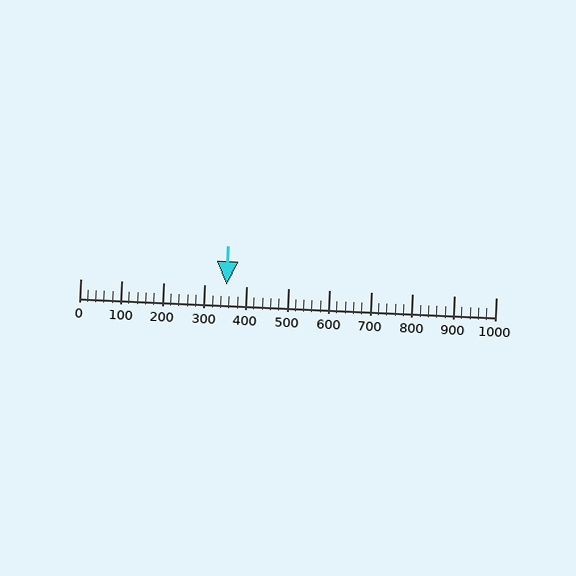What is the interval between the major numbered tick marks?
The major tick marks are spaced 100 units apart.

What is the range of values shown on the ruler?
The ruler shows values from 0 to 1000.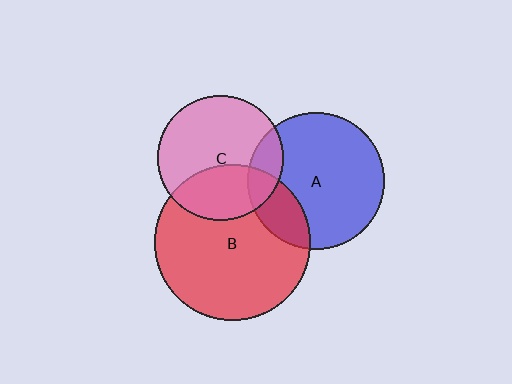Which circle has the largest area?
Circle B (red).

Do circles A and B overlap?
Yes.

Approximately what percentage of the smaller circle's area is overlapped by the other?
Approximately 20%.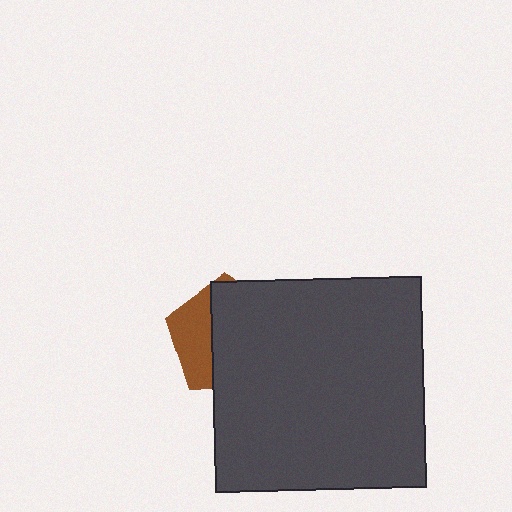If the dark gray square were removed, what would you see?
You would see the complete brown pentagon.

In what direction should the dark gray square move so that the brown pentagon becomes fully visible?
The dark gray square should move right. That is the shortest direction to clear the overlap and leave the brown pentagon fully visible.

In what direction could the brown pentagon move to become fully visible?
The brown pentagon could move left. That would shift it out from behind the dark gray square entirely.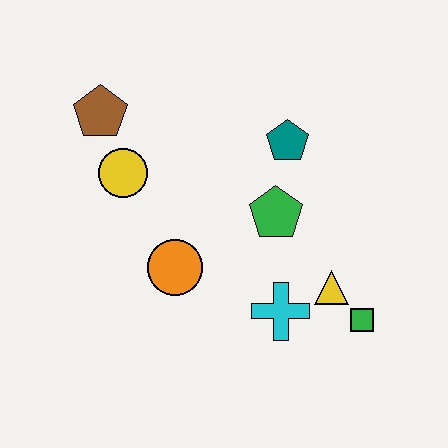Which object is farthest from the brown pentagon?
The green square is farthest from the brown pentagon.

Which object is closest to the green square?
The yellow triangle is closest to the green square.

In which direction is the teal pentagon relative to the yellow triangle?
The teal pentagon is above the yellow triangle.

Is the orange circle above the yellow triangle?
Yes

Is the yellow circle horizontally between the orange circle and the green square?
No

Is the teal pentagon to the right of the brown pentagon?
Yes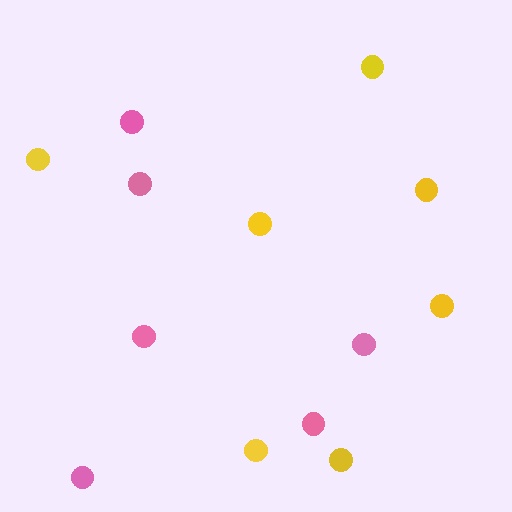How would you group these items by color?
There are 2 groups: one group of yellow circles (7) and one group of pink circles (6).